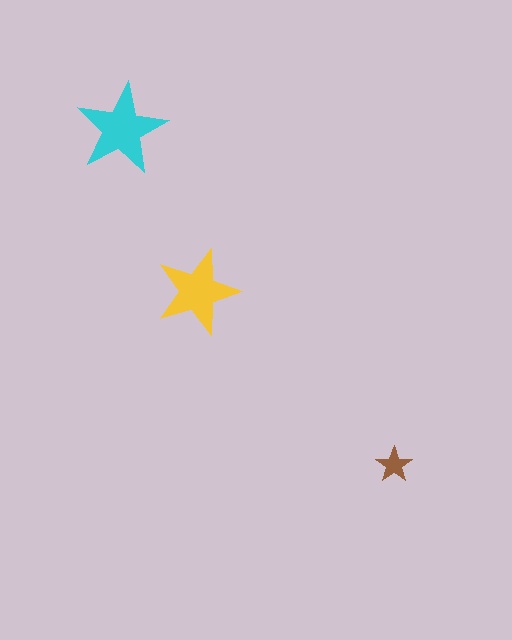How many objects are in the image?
There are 3 objects in the image.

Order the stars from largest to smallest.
the cyan one, the yellow one, the brown one.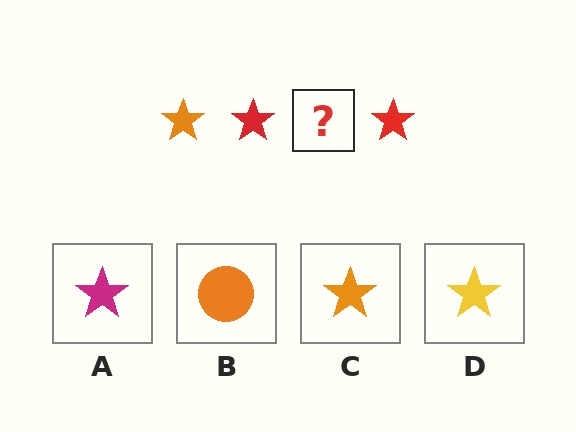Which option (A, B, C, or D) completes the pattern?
C.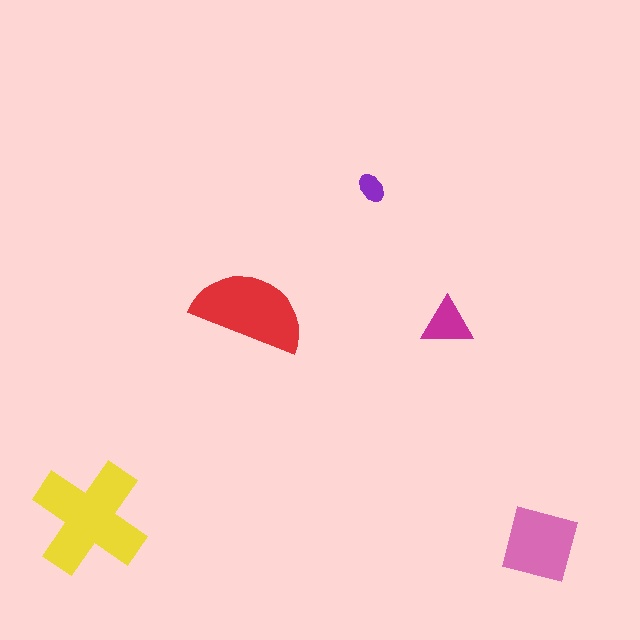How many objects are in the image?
There are 5 objects in the image.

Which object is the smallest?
The purple ellipse.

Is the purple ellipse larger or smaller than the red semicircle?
Smaller.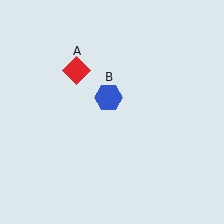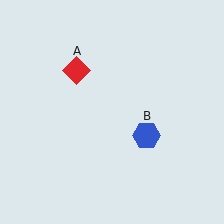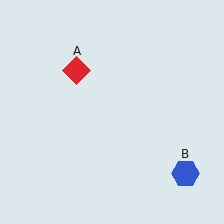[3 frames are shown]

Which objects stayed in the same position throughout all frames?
Red diamond (object A) remained stationary.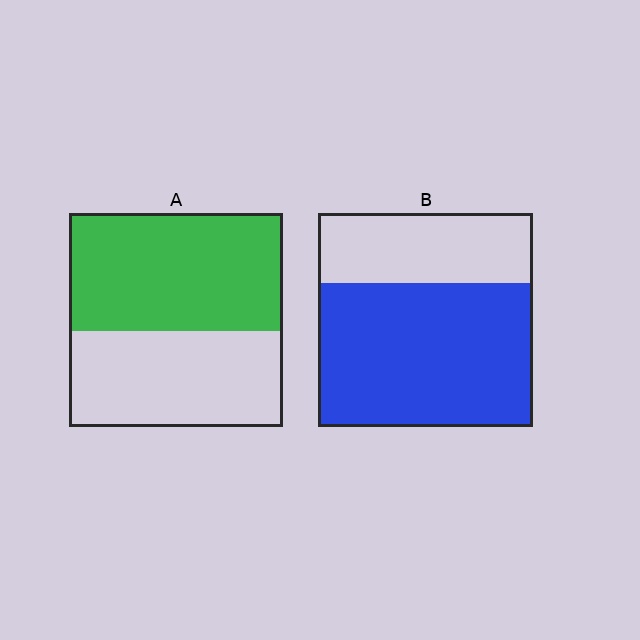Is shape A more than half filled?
Yes.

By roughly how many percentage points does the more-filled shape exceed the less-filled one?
By roughly 10 percentage points (B over A).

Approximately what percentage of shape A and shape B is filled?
A is approximately 55% and B is approximately 65%.